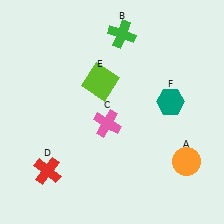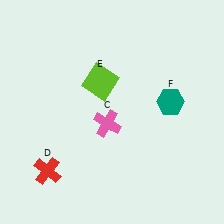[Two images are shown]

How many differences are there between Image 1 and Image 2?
There are 2 differences between the two images.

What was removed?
The orange circle (A), the green cross (B) were removed in Image 2.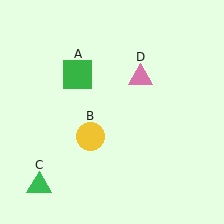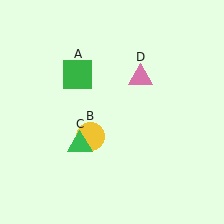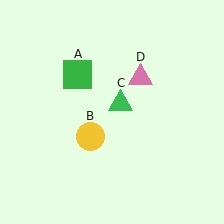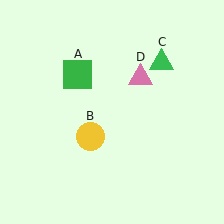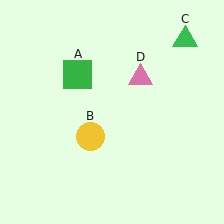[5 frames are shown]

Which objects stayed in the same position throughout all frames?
Green square (object A) and yellow circle (object B) and pink triangle (object D) remained stationary.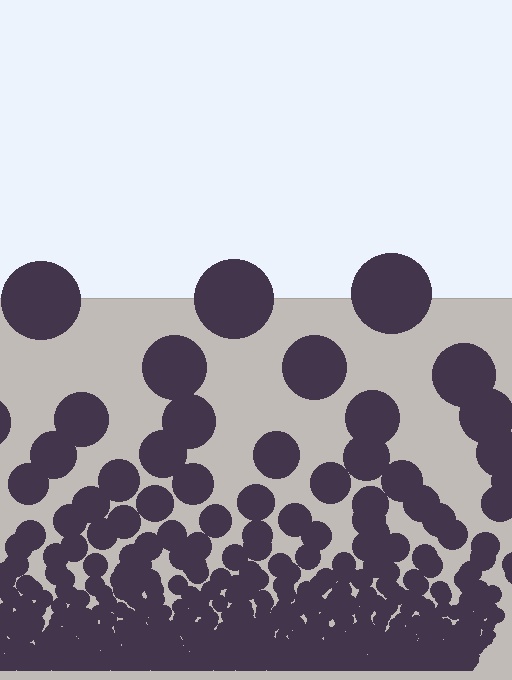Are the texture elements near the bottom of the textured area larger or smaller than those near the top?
Smaller. The gradient is inverted — elements near the bottom are smaller and denser.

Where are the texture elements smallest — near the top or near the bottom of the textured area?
Near the bottom.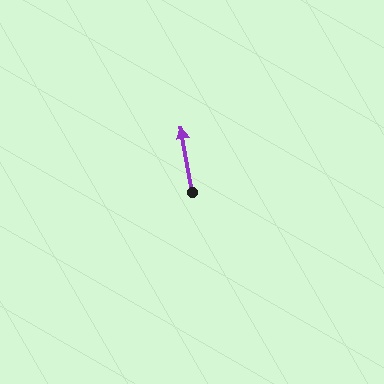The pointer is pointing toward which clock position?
Roughly 12 o'clock.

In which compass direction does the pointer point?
North.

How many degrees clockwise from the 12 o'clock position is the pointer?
Approximately 350 degrees.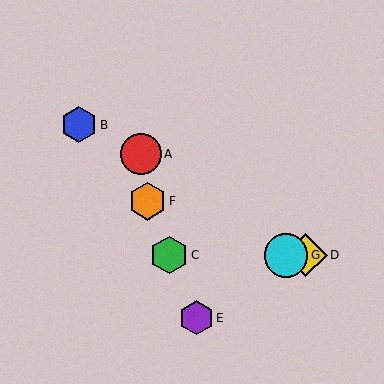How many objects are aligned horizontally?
3 objects (C, D, G) are aligned horizontally.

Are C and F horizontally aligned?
No, C is at y≈255 and F is at y≈201.